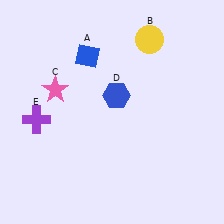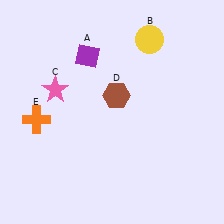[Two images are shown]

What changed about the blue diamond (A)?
In Image 1, A is blue. In Image 2, it changed to purple.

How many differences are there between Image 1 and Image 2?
There are 3 differences between the two images.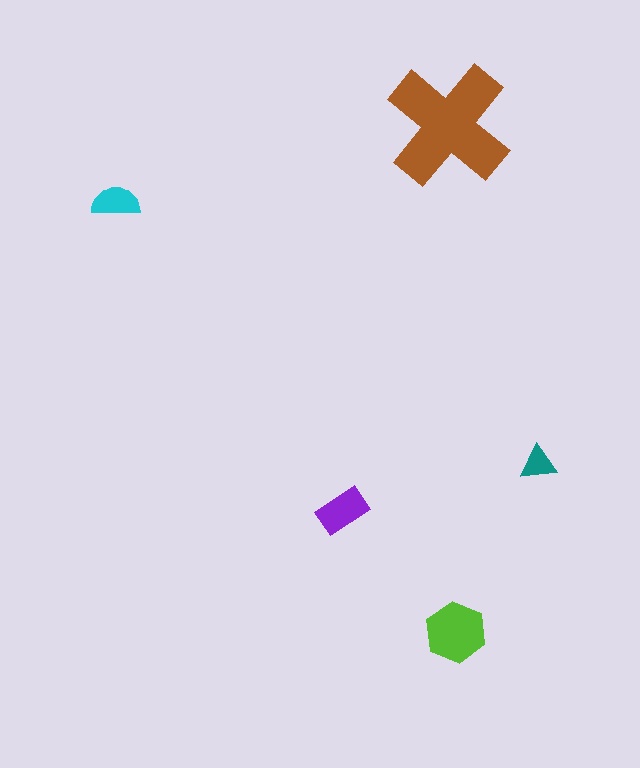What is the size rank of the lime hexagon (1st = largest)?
2nd.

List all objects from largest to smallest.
The brown cross, the lime hexagon, the purple rectangle, the cyan semicircle, the teal triangle.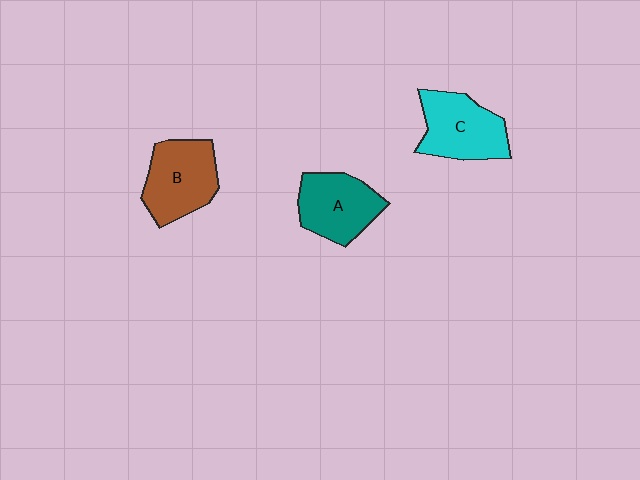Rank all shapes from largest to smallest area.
From largest to smallest: B (brown), C (cyan), A (teal).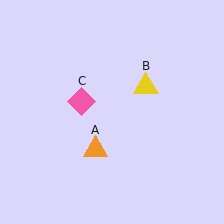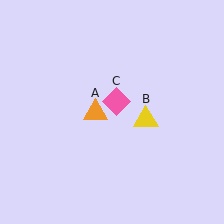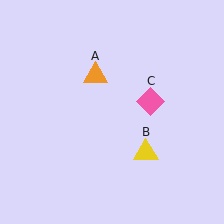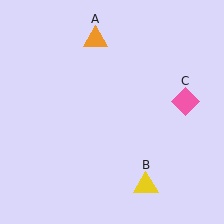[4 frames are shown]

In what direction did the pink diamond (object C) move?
The pink diamond (object C) moved right.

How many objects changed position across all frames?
3 objects changed position: orange triangle (object A), yellow triangle (object B), pink diamond (object C).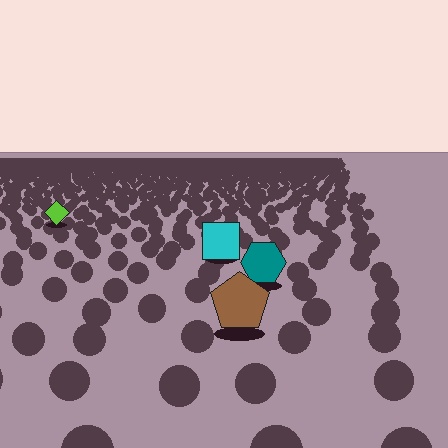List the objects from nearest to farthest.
From nearest to farthest: the brown pentagon, the teal hexagon, the cyan square, the lime diamond.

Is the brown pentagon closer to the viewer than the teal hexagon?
Yes. The brown pentagon is closer — you can tell from the texture gradient: the ground texture is coarser near it.